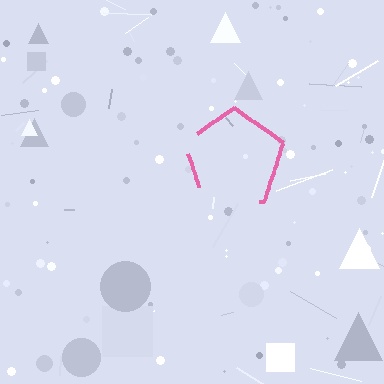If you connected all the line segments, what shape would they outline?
They would outline a pentagon.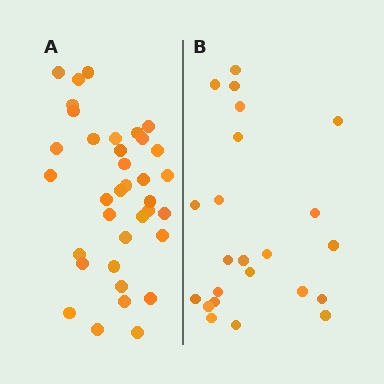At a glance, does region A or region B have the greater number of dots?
Region A (the left region) has more dots.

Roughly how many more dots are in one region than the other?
Region A has approximately 15 more dots than region B.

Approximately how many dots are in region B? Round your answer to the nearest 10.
About 20 dots. (The exact count is 23, which rounds to 20.)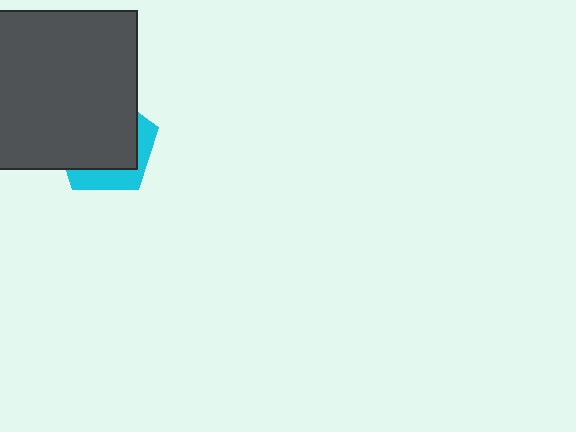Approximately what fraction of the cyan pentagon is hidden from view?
Roughly 70% of the cyan pentagon is hidden behind the dark gray rectangle.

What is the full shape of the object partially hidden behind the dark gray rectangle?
The partially hidden object is a cyan pentagon.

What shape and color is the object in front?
The object in front is a dark gray rectangle.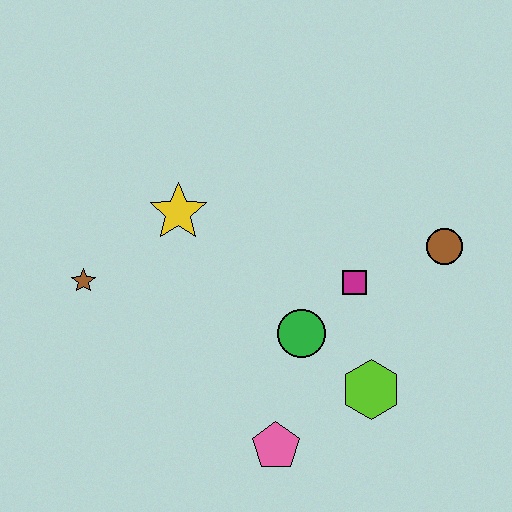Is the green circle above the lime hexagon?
Yes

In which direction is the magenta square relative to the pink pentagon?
The magenta square is above the pink pentagon.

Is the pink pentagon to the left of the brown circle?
Yes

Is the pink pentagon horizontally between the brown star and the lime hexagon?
Yes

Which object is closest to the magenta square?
The green circle is closest to the magenta square.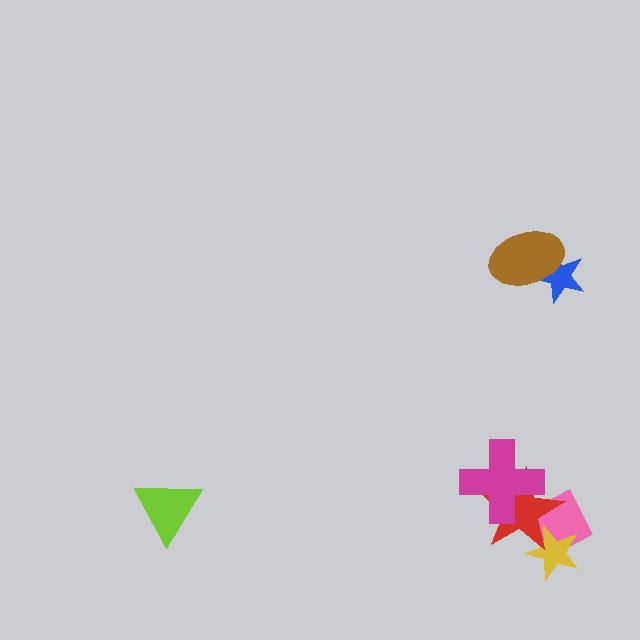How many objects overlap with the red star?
3 objects overlap with the red star.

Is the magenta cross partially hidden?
No, no other shape covers it.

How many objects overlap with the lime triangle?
0 objects overlap with the lime triangle.